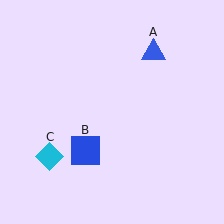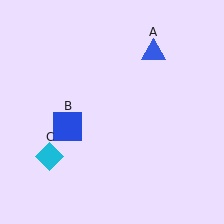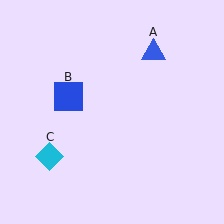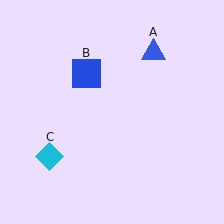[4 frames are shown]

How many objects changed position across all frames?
1 object changed position: blue square (object B).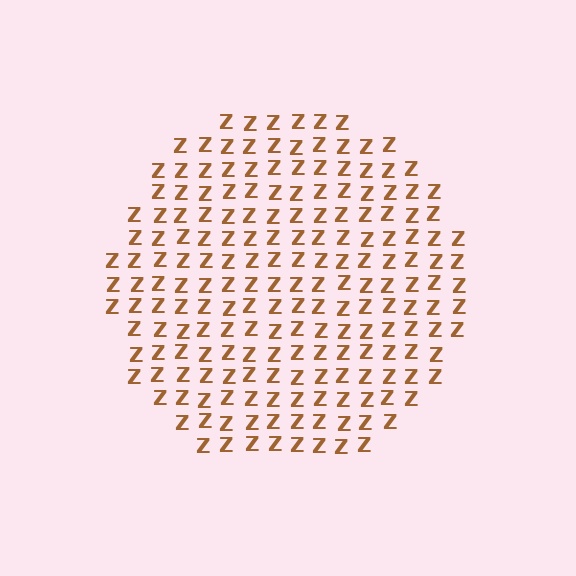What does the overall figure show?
The overall figure shows a circle.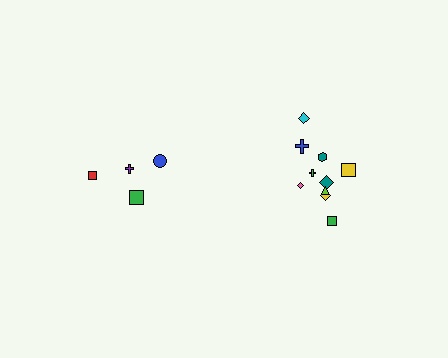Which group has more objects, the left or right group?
The right group.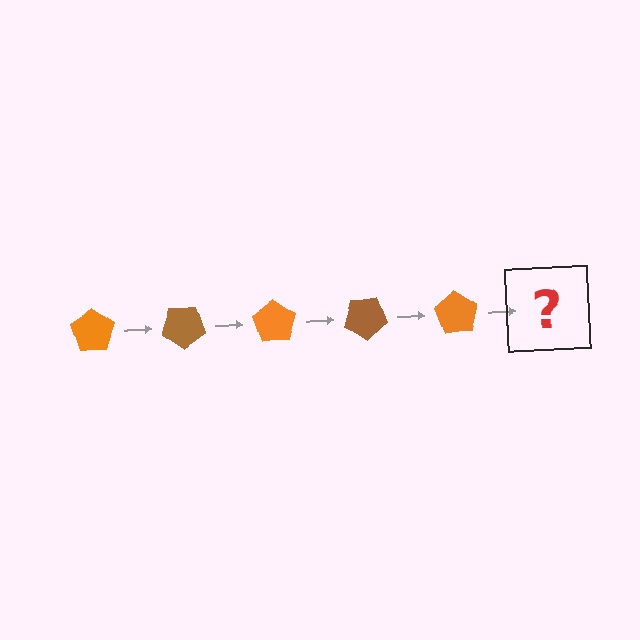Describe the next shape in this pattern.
It should be a brown pentagon, rotated 175 degrees from the start.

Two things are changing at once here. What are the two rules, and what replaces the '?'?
The two rules are that it rotates 35 degrees each step and the color cycles through orange and brown. The '?' should be a brown pentagon, rotated 175 degrees from the start.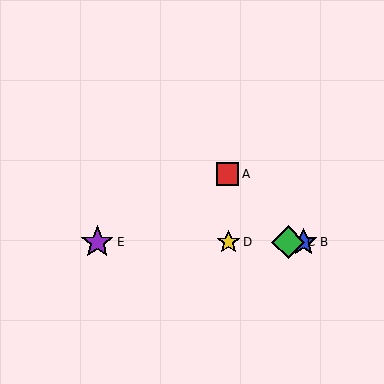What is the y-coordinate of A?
Object A is at y≈174.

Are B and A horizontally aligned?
No, B is at y≈242 and A is at y≈174.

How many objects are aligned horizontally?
4 objects (B, C, D, E) are aligned horizontally.